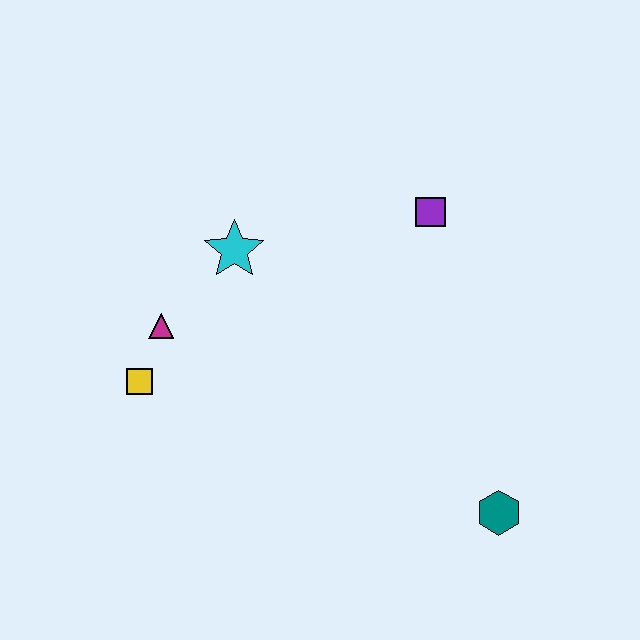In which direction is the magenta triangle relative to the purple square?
The magenta triangle is to the left of the purple square.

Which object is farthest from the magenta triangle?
The teal hexagon is farthest from the magenta triangle.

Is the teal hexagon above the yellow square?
No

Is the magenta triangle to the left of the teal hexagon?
Yes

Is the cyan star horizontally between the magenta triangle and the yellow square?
No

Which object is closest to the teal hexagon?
The purple square is closest to the teal hexagon.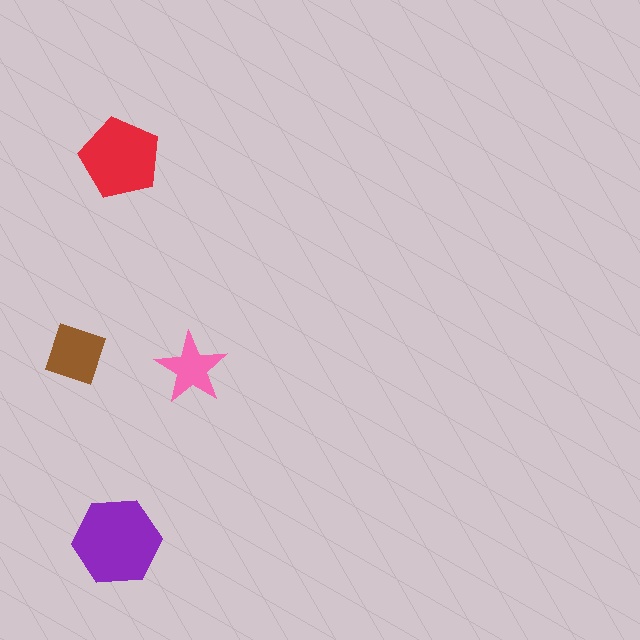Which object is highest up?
The red pentagon is topmost.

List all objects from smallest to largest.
The pink star, the brown square, the red pentagon, the purple hexagon.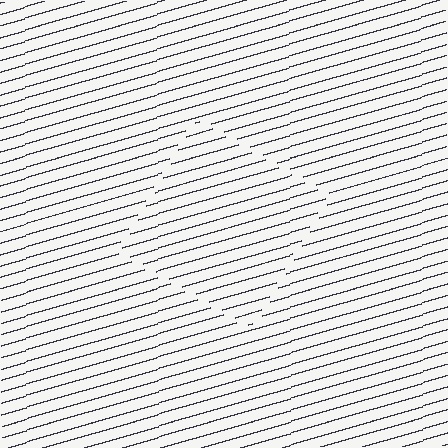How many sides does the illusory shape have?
4 sides — the line-ends trace a square.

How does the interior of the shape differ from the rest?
The interior of the shape contains the same grating, shifted by half a period — the contour is defined by the phase discontinuity where line-ends from the inner and outer gratings abut.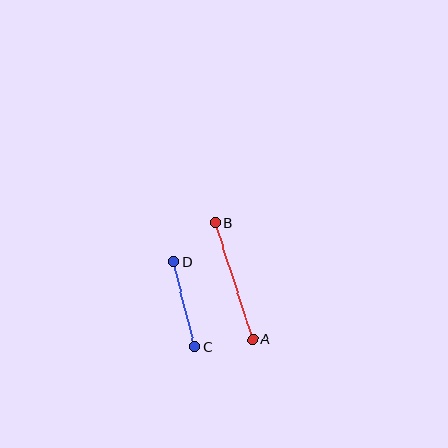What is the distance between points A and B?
The distance is approximately 122 pixels.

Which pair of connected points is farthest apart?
Points A and B are farthest apart.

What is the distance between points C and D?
The distance is approximately 87 pixels.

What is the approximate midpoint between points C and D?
The midpoint is at approximately (184, 304) pixels.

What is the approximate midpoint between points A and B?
The midpoint is at approximately (234, 281) pixels.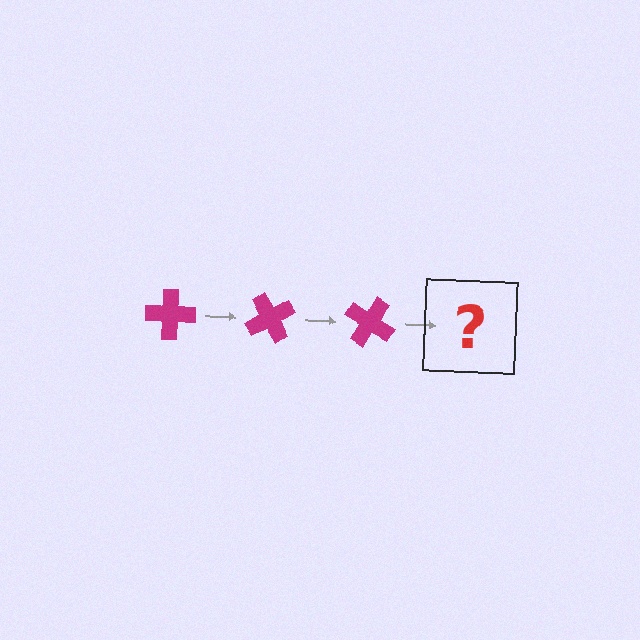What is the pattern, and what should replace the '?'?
The pattern is that the cross rotates 60 degrees each step. The '?' should be a magenta cross rotated 180 degrees.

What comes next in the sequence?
The next element should be a magenta cross rotated 180 degrees.